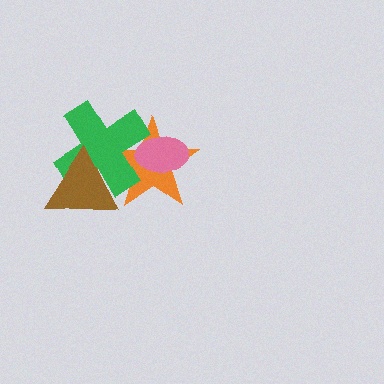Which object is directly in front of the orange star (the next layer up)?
The green cross is directly in front of the orange star.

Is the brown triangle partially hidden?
No, no other shape covers it.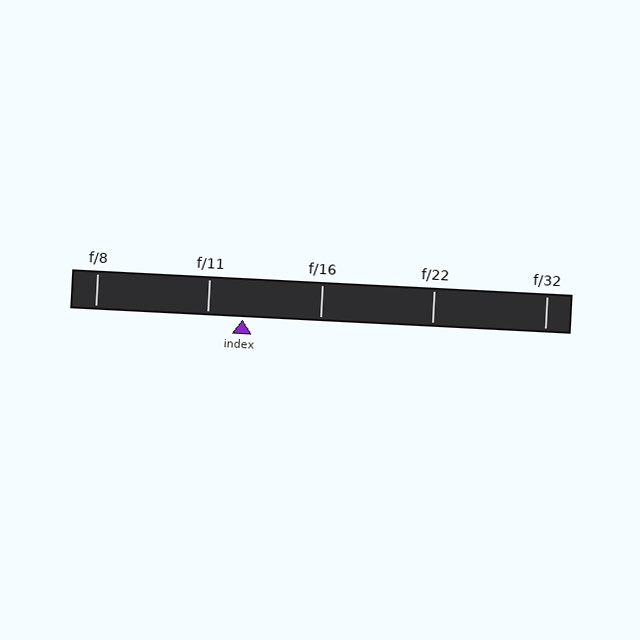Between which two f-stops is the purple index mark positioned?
The index mark is between f/11 and f/16.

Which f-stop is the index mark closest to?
The index mark is closest to f/11.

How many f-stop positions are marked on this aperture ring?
There are 5 f-stop positions marked.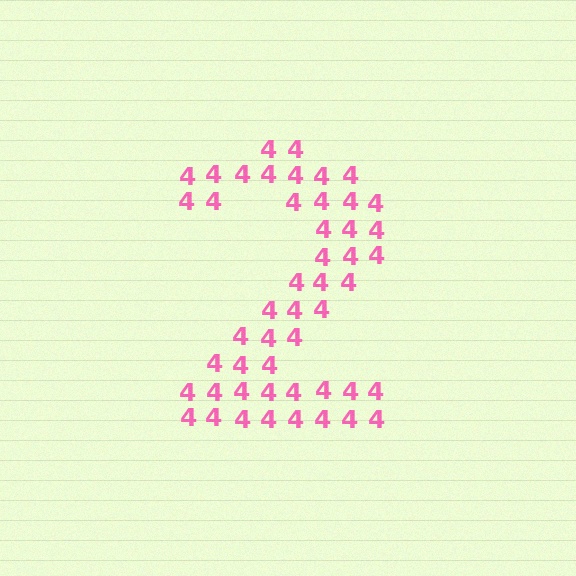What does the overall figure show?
The overall figure shows the digit 2.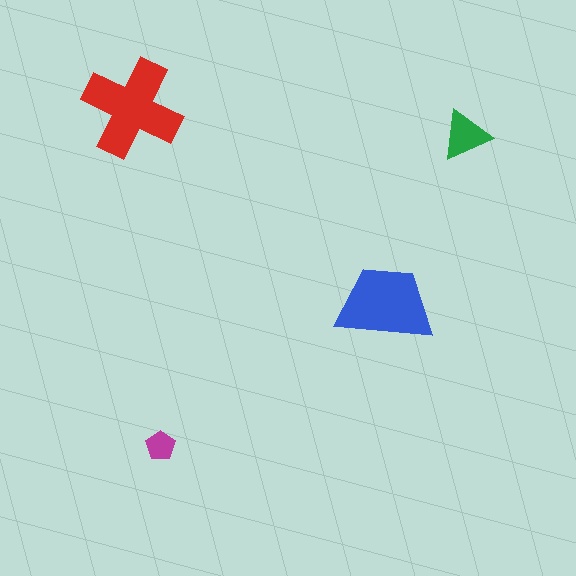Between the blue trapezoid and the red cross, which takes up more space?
The red cross.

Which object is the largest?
The red cross.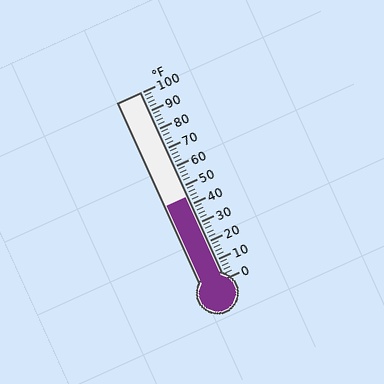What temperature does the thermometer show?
The thermometer shows approximately 44°F.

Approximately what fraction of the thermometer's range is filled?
The thermometer is filled to approximately 45% of its range.